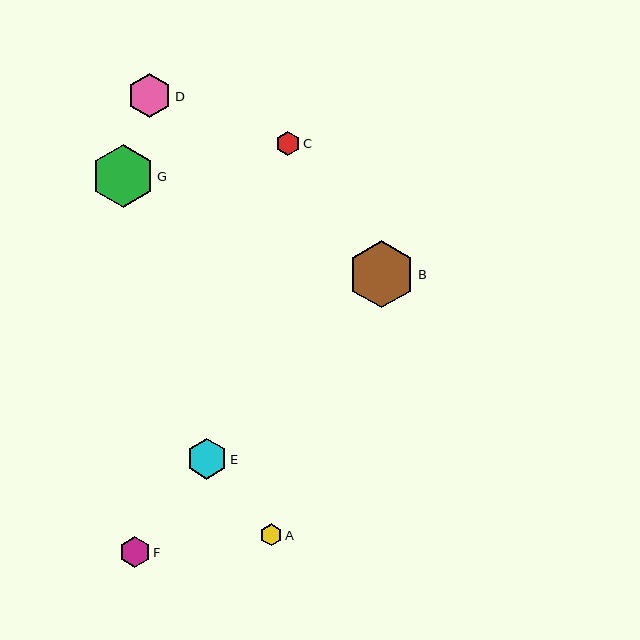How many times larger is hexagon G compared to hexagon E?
Hexagon G is approximately 1.5 times the size of hexagon E.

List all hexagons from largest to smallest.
From largest to smallest: B, G, D, E, F, C, A.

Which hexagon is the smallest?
Hexagon A is the smallest with a size of approximately 22 pixels.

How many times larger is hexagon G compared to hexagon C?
Hexagon G is approximately 2.6 times the size of hexagon C.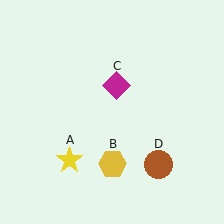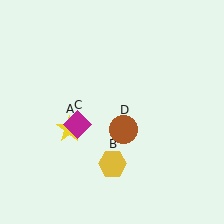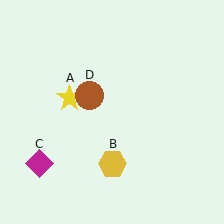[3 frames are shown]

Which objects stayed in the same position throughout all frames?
Yellow hexagon (object B) remained stationary.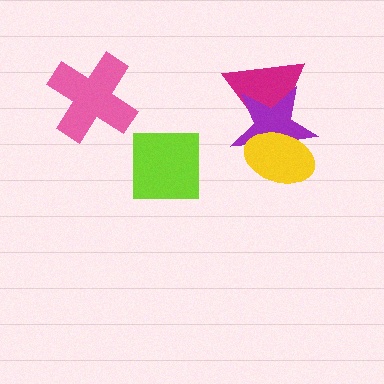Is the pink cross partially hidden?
No, no other shape covers it.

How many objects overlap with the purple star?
2 objects overlap with the purple star.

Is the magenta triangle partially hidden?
Yes, it is partially covered by another shape.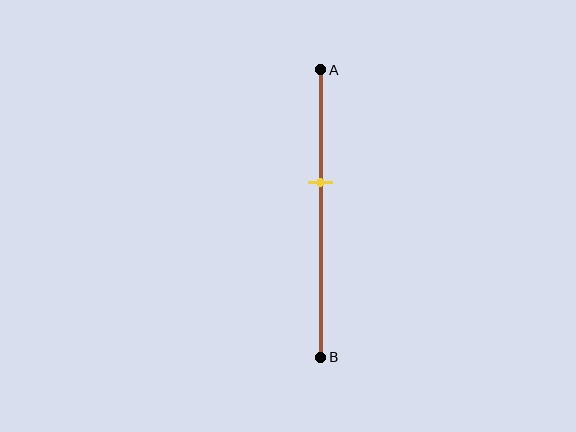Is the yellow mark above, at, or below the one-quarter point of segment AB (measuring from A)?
The yellow mark is below the one-quarter point of segment AB.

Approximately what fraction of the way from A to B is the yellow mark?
The yellow mark is approximately 40% of the way from A to B.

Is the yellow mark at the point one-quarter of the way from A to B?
No, the mark is at about 40% from A, not at the 25% one-quarter point.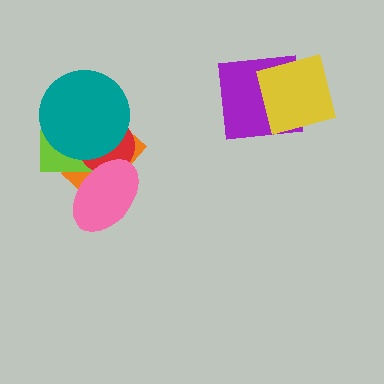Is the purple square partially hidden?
Yes, it is partially covered by another shape.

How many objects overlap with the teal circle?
3 objects overlap with the teal circle.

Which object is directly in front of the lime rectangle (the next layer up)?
The red circle is directly in front of the lime rectangle.